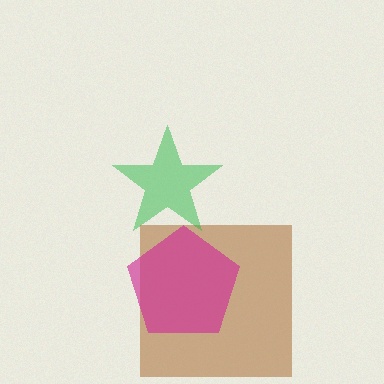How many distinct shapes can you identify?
There are 3 distinct shapes: a brown square, a magenta pentagon, a green star.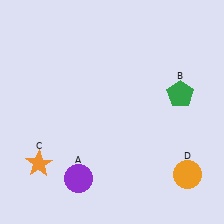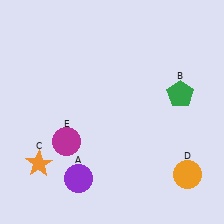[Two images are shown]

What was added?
A magenta circle (E) was added in Image 2.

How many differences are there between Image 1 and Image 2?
There is 1 difference between the two images.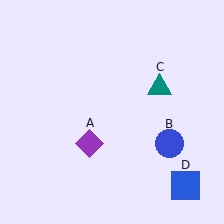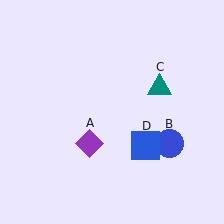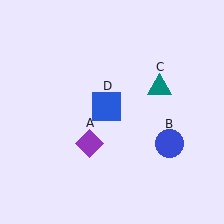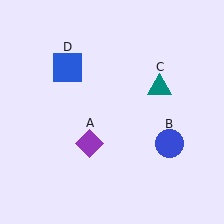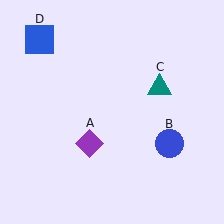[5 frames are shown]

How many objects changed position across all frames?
1 object changed position: blue square (object D).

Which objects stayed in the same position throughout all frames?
Purple diamond (object A) and blue circle (object B) and teal triangle (object C) remained stationary.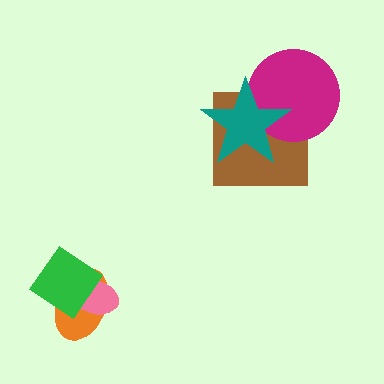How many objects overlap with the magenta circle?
2 objects overlap with the magenta circle.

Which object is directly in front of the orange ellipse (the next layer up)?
The pink ellipse is directly in front of the orange ellipse.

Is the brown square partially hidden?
Yes, it is partially covered by another shape.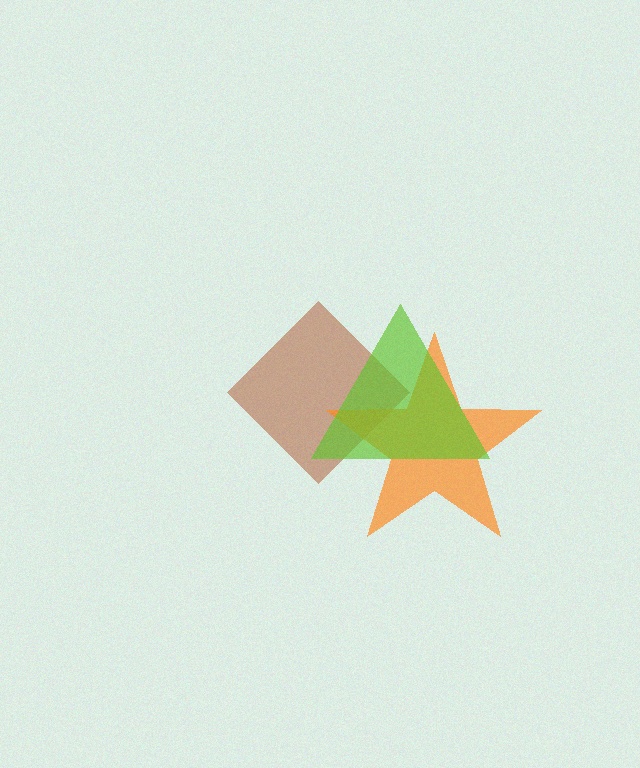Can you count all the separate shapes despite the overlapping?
Yes, there are 3 separate shapes.